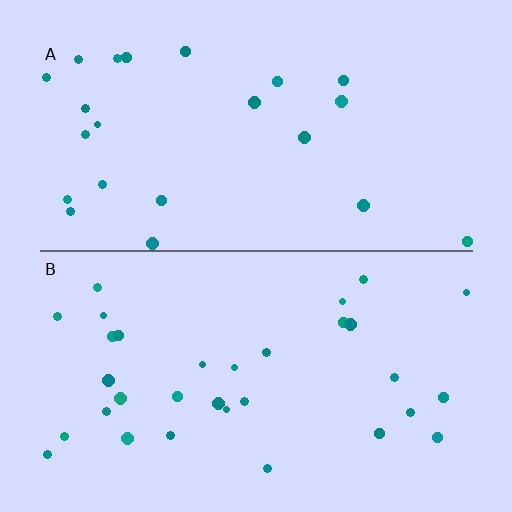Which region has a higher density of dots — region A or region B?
B (the bottom).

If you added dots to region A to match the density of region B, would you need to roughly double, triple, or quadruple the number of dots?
Approximately double.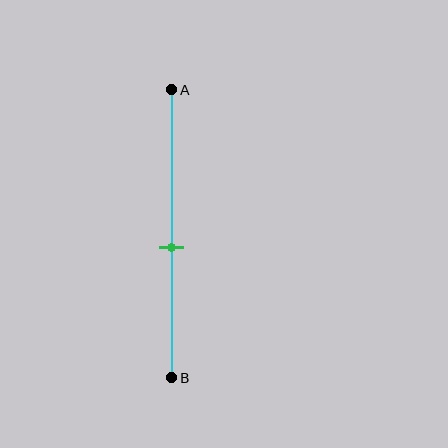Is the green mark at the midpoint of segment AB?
No, the mark is at about 55% from A, not at the 50% midpoint.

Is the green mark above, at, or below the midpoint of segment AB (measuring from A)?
The green mark is below the midpoint of segment AB.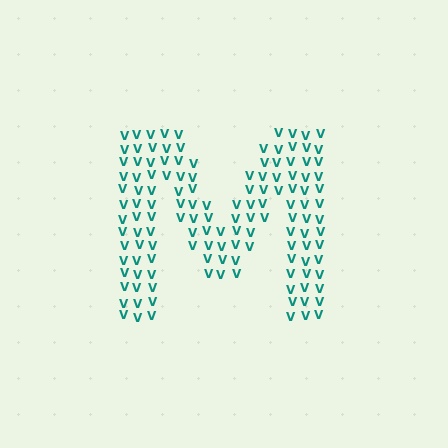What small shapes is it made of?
It is made of small letter V's.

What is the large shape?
The large shape is the letter M.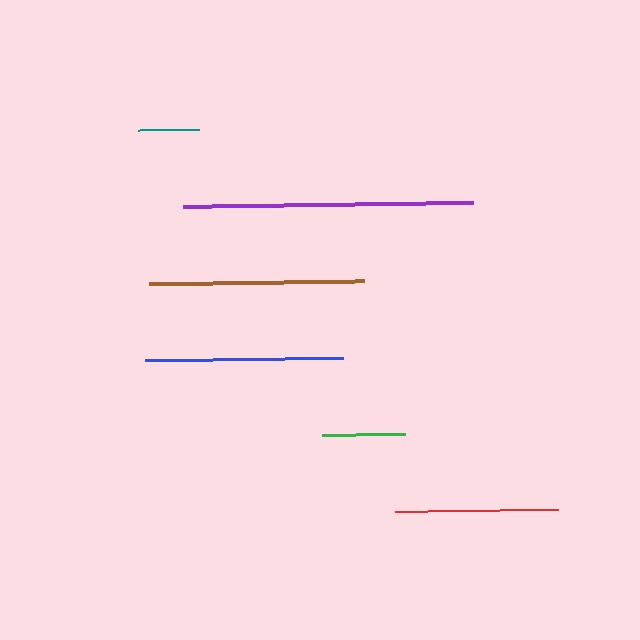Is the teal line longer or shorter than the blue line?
The blue line is longer than the teal line.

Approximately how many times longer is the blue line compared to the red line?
The blue line is approximately 1.2 times the length of the red line.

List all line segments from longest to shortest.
From longest to shortest: purple, brown, blue, red, green, teal.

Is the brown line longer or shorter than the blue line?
The brown line is longer than the blue line.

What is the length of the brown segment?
The brown segment is approximately 215 pixels long.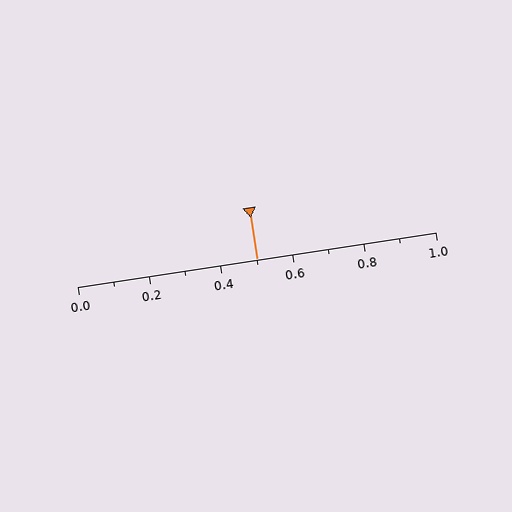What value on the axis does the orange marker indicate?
The marker indicates approximately 0.5.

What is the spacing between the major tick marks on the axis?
The major ticks are spaced 0.2 apart.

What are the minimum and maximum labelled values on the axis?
The axis runs from 0.0 to 1.0.